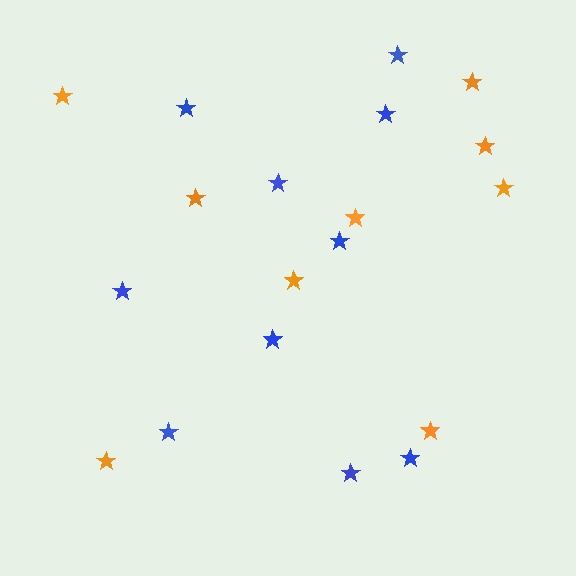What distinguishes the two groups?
There are 2 groups: one group of orange stars (9) and one group of blue stars (10).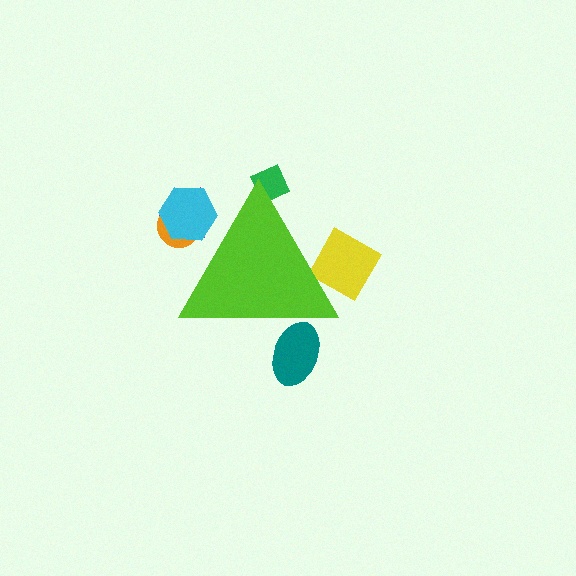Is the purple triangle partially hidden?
Yes, the purple triangle is partially hidden behind the lime triangle.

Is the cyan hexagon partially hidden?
Yes, the cyan hexagon is partially hidden behind the lime triangle.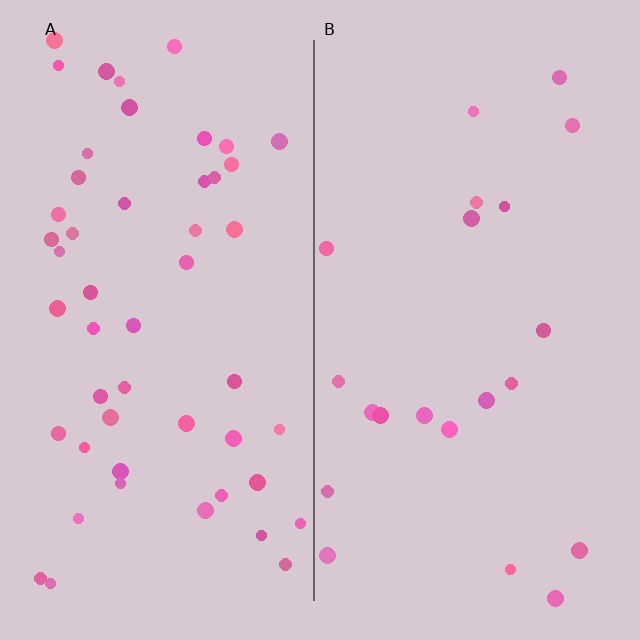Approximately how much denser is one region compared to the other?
Approximately 2.4× — region A over region B.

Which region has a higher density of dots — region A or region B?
A (the left).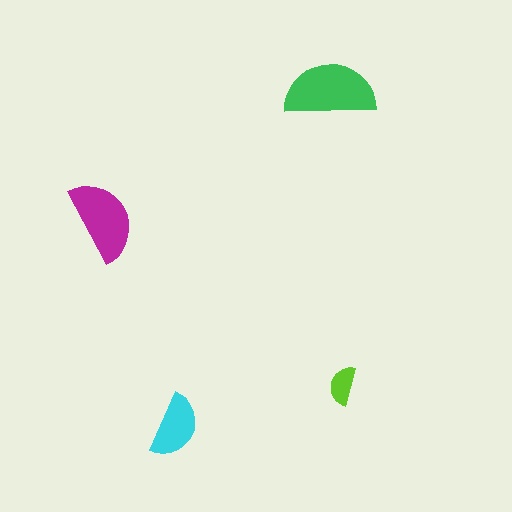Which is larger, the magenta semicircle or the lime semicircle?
The magenta one.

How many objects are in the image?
There are 4 objects in the image.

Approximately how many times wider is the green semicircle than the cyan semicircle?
About 1.5 times wider.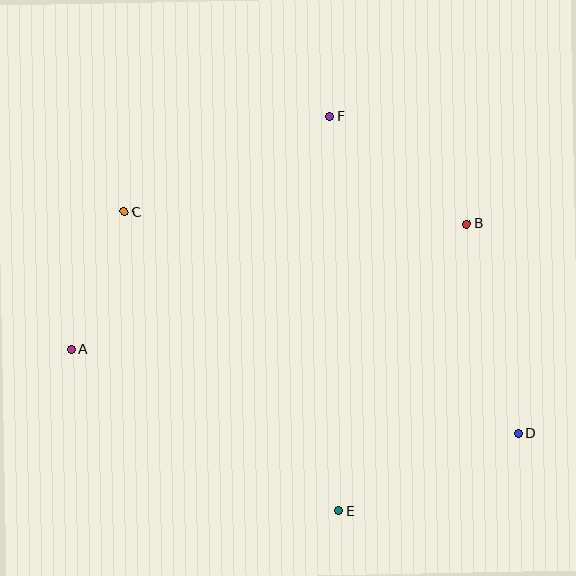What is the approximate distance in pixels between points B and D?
The distance between B and D is approximately 216 pixels.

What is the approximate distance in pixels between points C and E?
The distance between C and E is approximately 368 pixels.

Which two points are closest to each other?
Points A and C are closest to each other.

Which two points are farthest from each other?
Points A and D are farthest from each other.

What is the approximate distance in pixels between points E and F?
The distance between E and F is approximately 395 pixels.